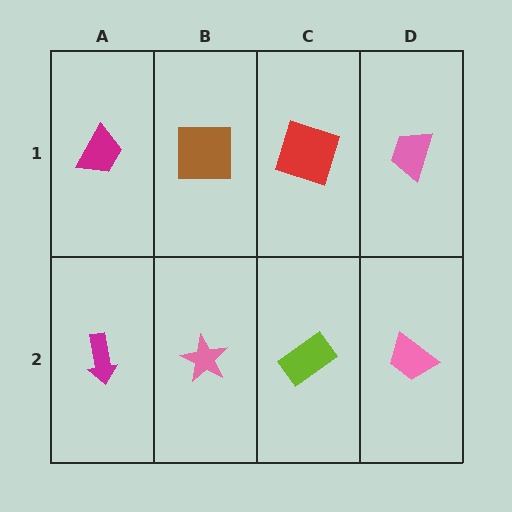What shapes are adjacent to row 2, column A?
A magenta trapezoid (row 1, column A), a pink star (row 2, column B).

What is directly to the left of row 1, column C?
A brown square.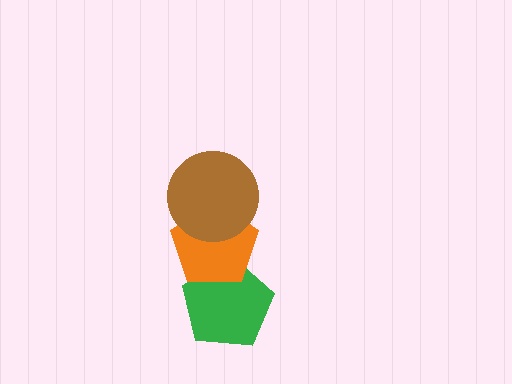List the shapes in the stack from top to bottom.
From top to bottom: the brown circle, the orange pentagon, the green pentagon.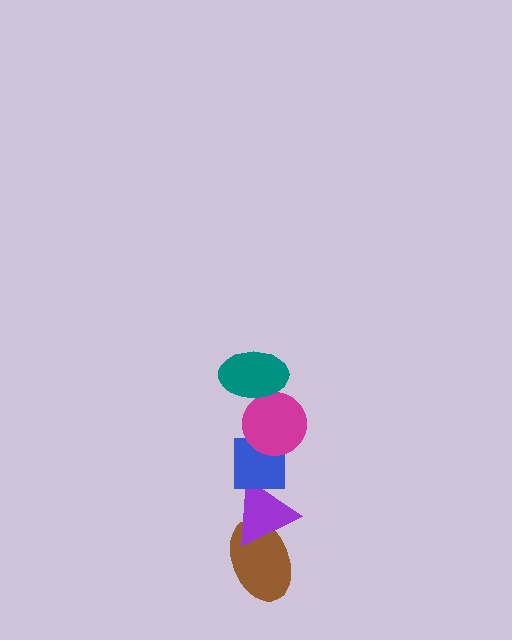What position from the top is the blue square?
The blue square is 3rd from the top.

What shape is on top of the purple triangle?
The blue square is on top of the purple triangle.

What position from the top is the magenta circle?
The magenta circle is 2nd from the top.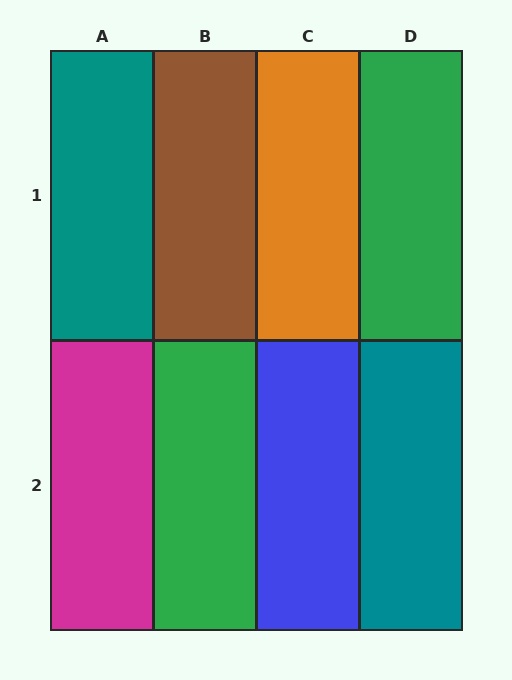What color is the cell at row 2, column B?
Green.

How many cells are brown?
1 cell is brown.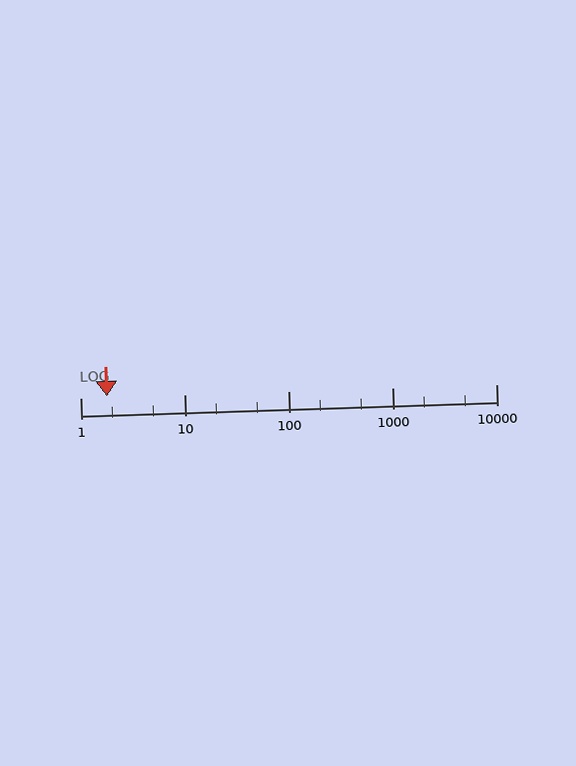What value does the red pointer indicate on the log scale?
The pointer indicates approximately 1.8.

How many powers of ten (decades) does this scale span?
The scale spans 4 decades, from 1 to 10000.